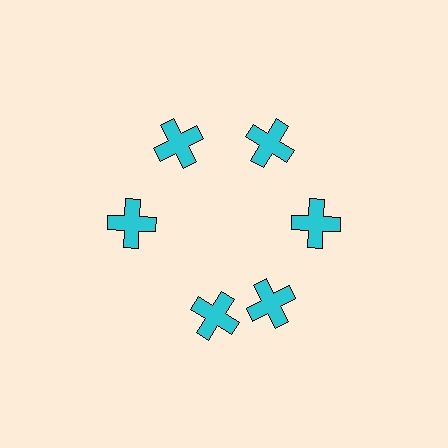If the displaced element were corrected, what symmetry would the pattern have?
It would have 6-fold rotational symmetry — the pattern would map onto itself every 60 degrees.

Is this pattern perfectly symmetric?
No. The 6 cyan crosses are arranged in a ring, but one element near the 7 o'clock position is rotated out of alignment along the ring, breaking the 6-fold rotational symmetry.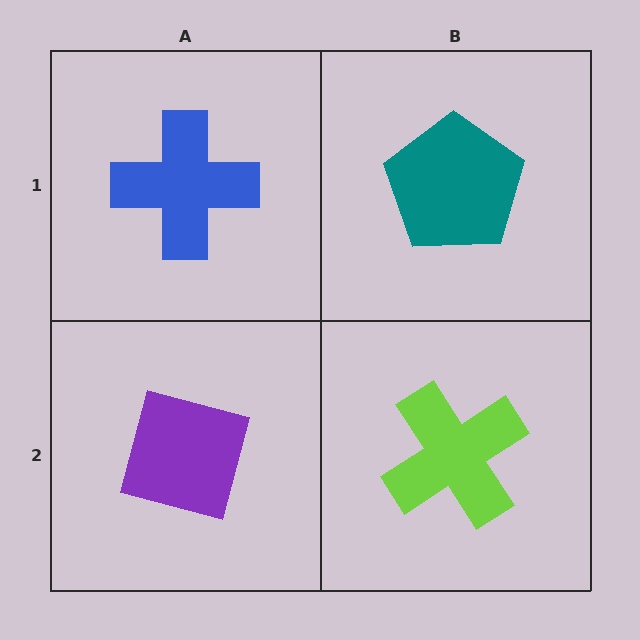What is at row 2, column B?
A lime cross.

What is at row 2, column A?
A purple square.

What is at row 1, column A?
A blue cross.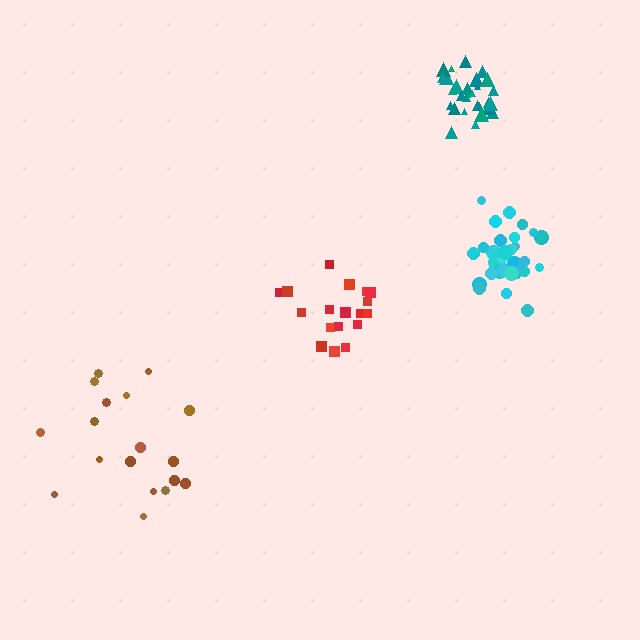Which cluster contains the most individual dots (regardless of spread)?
Cyan (32).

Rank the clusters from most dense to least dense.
teal, cyan, red, brown.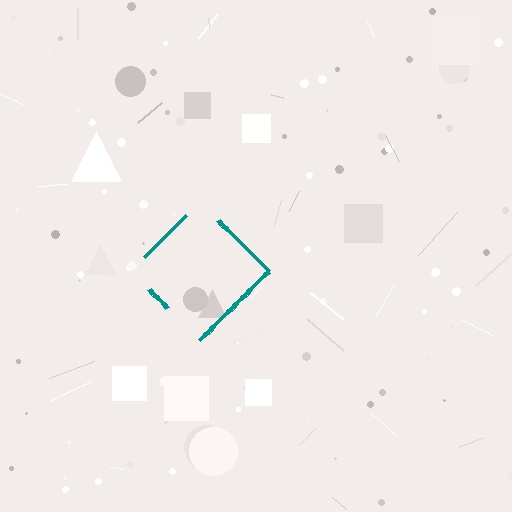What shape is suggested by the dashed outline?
The dashed outline suggests a diamond.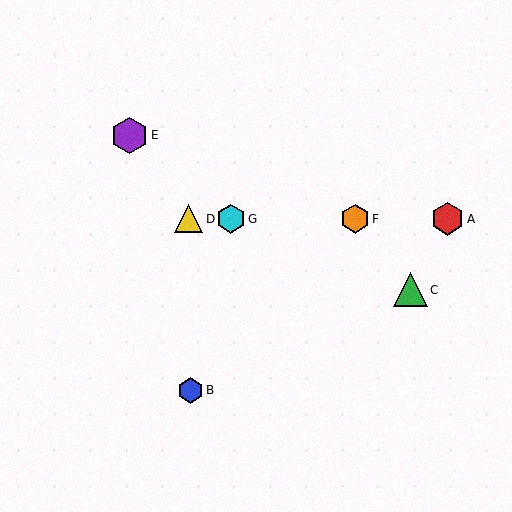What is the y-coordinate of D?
Object D is at y≈219.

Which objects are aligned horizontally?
Objects A, D, F, G are aligned horizontally.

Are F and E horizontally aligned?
No, F is at y≈219 and E is at y≈135.